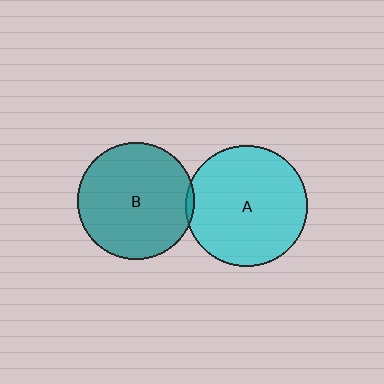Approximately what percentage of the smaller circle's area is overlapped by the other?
Approximately 5%.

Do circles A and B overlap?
Yes.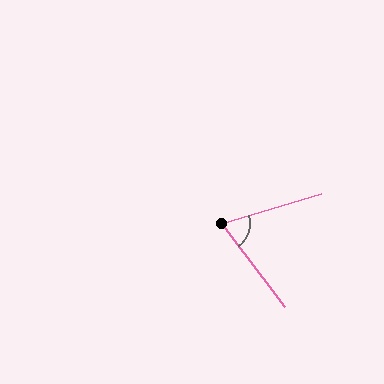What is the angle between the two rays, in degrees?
Approximately 69 degrees.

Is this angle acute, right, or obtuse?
It is acute.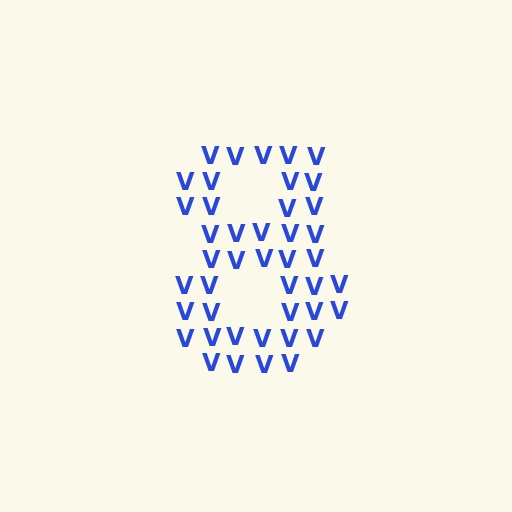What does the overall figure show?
The overall figure shows the digit 8.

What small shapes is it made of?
It is made of small letter V's.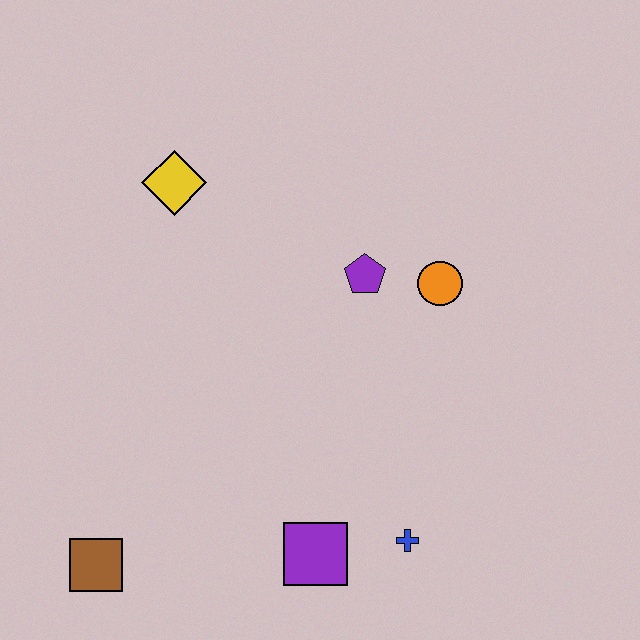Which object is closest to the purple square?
The blue cross is closest to the purple square.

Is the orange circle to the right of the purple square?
Yes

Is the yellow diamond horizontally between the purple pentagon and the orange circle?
No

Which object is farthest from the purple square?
The yellow diamond is farthest from the purple square.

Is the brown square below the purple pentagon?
Yes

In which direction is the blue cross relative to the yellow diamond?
The blue cross is below the yellow diamond.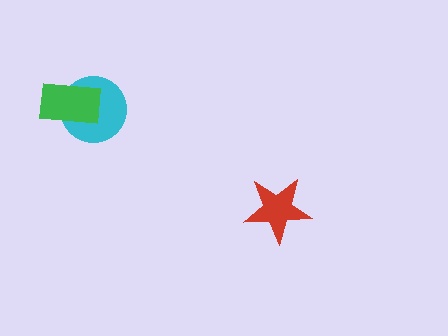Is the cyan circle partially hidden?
Yes, it is partially covered by another shape.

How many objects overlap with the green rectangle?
1 object overlaps with the green rectangle.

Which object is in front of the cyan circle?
The green rectangle is in front of the cyan circle.